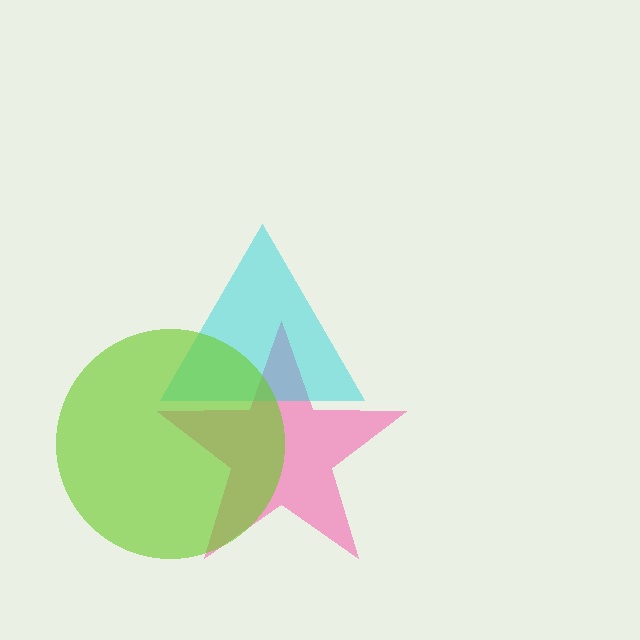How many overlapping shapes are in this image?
There are 3 overlapping shapes in the image.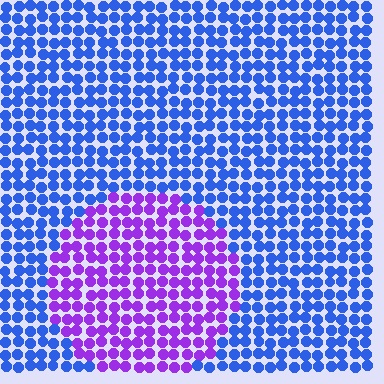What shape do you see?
I see a circle.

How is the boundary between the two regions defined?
The boundary is defined purely by a slight shift in hue (about 53 degrees). Spacing, size, and orientation are identical on both sides.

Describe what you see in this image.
The image is filled with small blue elements in a uniform arrangement. A circle-shaped region is visible where the elements are tinted to a slightly different hue, forming a subtle color boundary.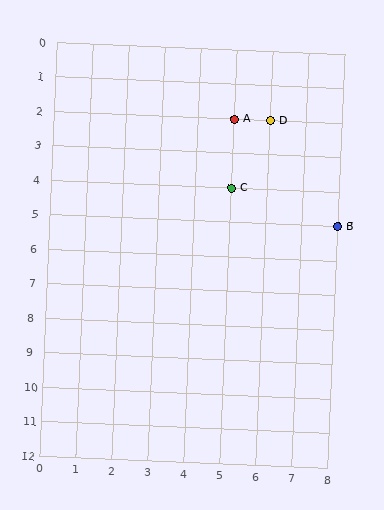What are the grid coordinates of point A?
Point A is at grid coordinates (5, 2).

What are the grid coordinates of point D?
Point D is at grid coordinates (6, 2).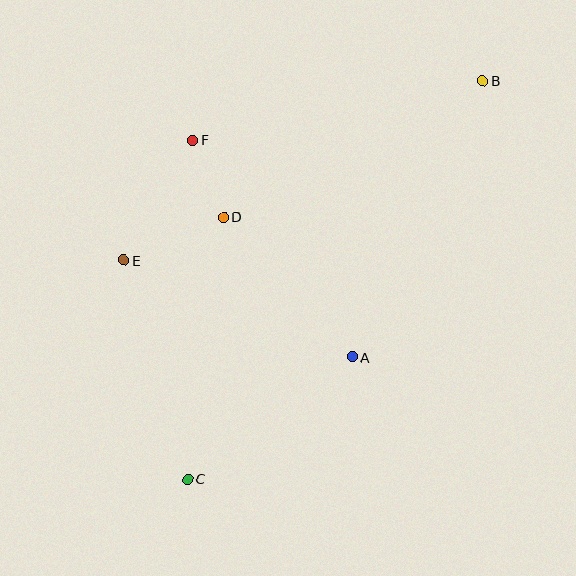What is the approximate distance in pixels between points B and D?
The distance between B and D is approximately 293 pixels.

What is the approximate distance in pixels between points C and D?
The distance between C and D is approximately 264 pixels.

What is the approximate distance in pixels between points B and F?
The distance between B and F is approximately 296 pixels.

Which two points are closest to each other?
Points D and F are closest to each other.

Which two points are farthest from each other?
Points B and C are farthest from each other.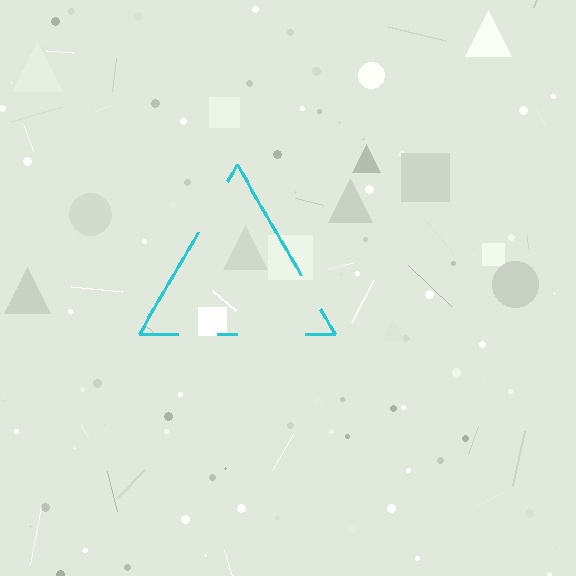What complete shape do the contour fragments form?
The contour fragments form a triangle.